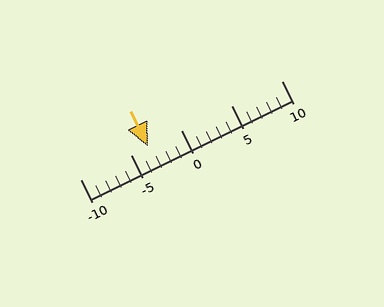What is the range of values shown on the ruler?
The ruler shows values from -10 to 10.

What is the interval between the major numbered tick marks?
The major tick marks are spaced 5 units apart.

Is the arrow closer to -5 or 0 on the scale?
The arrow is closer to -5.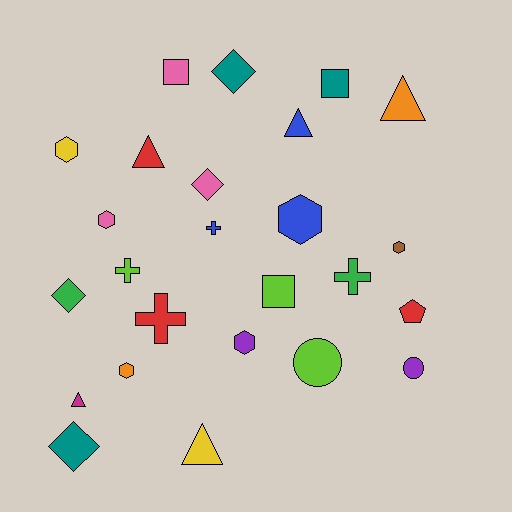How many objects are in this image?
There are 25 objects.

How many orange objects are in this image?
There are 2 orange objects.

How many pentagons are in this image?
There is 1 pentagon.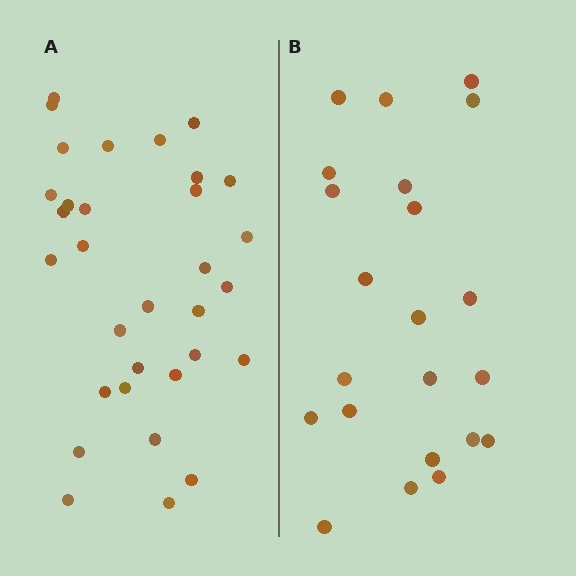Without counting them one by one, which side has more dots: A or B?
Region A (the left region) has more dots.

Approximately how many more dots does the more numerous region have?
Region A has roughly 10 or so more dots than region B.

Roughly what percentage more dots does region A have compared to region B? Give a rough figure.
About 45% more.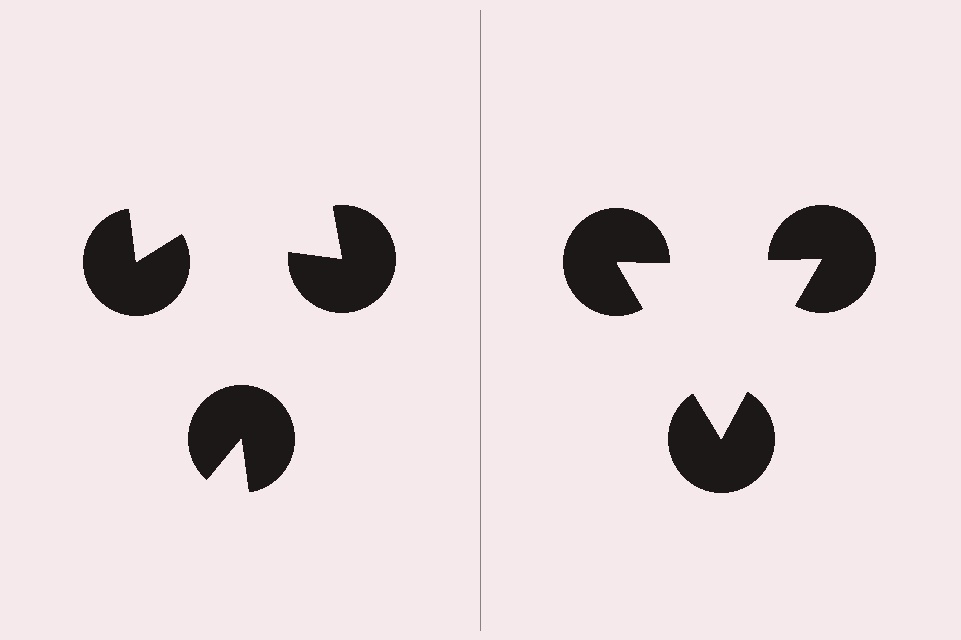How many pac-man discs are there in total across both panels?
6 — 3 on each side.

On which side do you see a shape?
An illusory triangle appears on the right side. On the left side the wedge cuts are rotated, so no coherent shape forms.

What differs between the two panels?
The pac-man discs are positioned identically on both sides; only the wedge orientations differ. On the right they align to a triangle; on the left they are misaligned.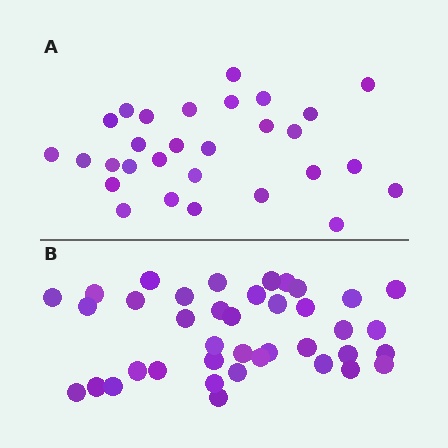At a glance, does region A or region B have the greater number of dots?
Region B (the bottom region) has more dots.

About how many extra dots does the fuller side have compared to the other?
Region B has roughly 10 or so more dots than region A.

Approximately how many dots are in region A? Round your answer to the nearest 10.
About 30 dots. (The exact count is 29, which rounds to 30.)